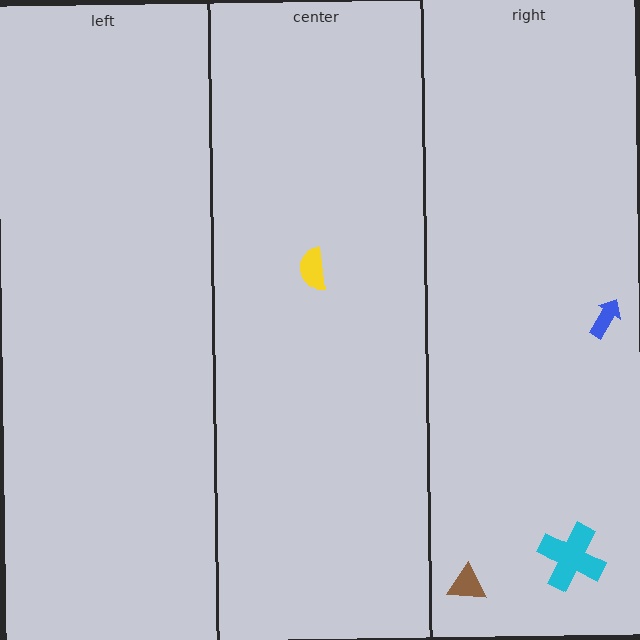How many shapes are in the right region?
3.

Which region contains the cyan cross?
The right region.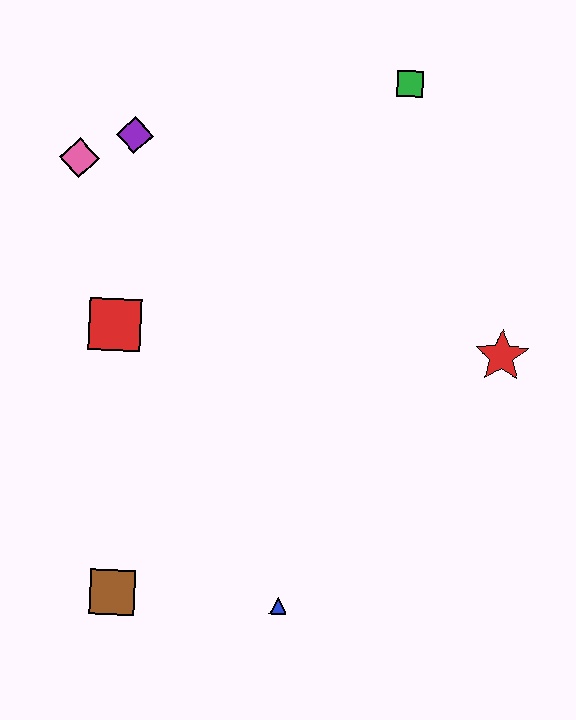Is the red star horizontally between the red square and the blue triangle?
No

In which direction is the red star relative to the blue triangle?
The red star is above the blue triangle.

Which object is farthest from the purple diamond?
The blue triangle is farthest from the purple diamond.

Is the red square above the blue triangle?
Yes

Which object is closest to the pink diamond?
The purple diamond is closest to the pink diamond.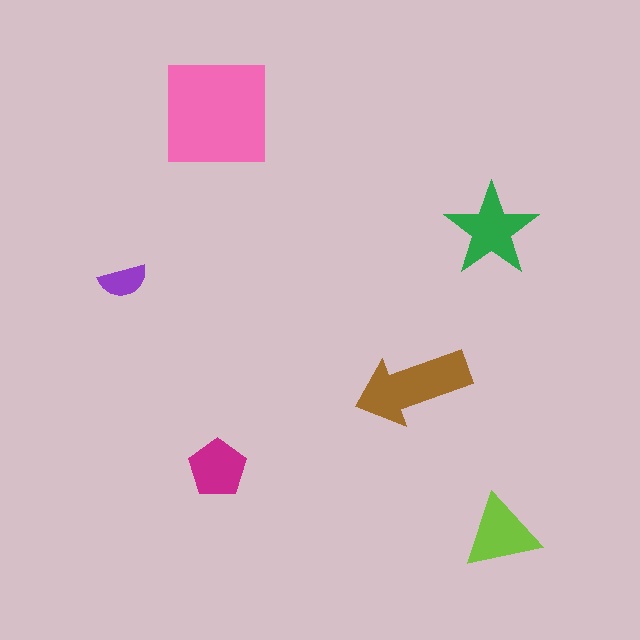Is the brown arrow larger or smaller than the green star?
Larger.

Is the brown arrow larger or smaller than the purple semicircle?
Larger.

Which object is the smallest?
The purple semicircle.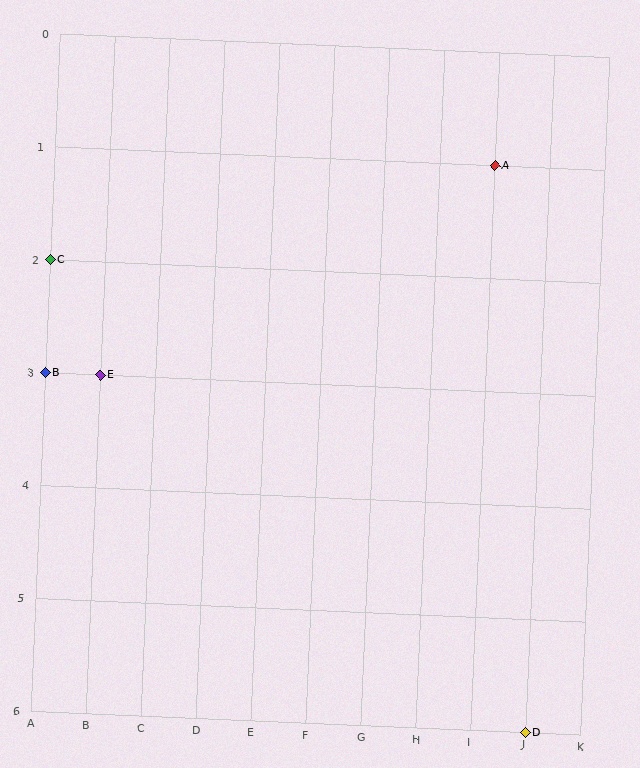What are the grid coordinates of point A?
Point A is at grid coordinates (I, 1).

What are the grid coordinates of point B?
Point B is at grid coordinates (A, 3).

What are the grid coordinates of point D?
Point D is at grid coordinates (J, 6).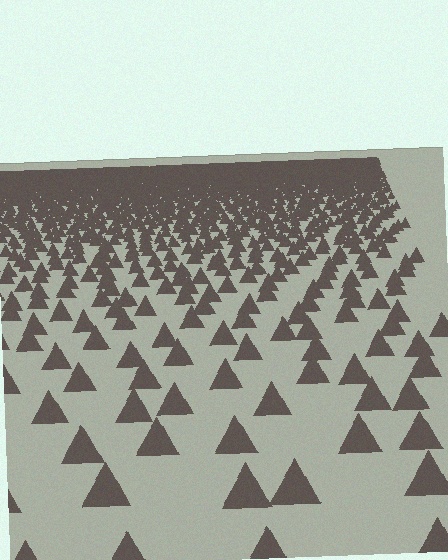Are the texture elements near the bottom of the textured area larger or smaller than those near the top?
Larger. Near the bottom, elements are closer to the viewer and appear at a bigger on-screen size.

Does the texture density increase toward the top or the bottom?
Density increases toward the top.